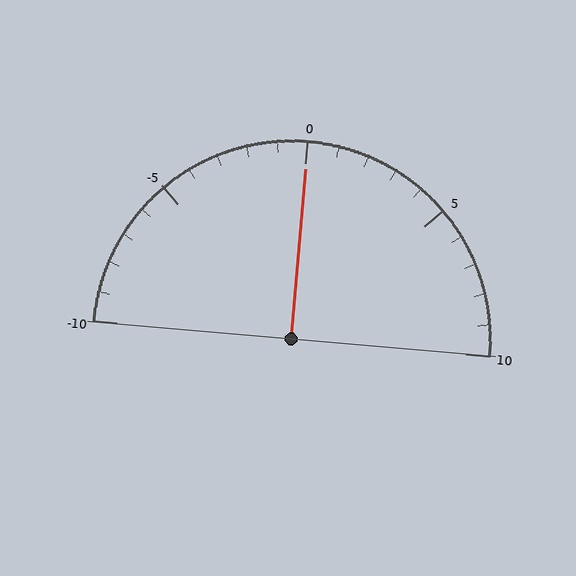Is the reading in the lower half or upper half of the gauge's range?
The reading is in the upper half of the range (-10 to 10).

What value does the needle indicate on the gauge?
The needle indicates approximately 0.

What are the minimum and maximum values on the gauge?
The gauge ranges from -10 to 10.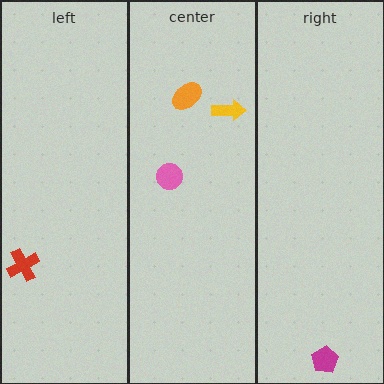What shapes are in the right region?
The magenta pentagon.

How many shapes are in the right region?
1.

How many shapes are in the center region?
3.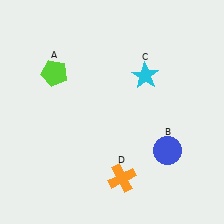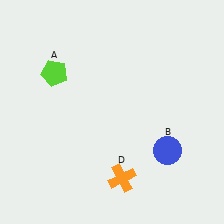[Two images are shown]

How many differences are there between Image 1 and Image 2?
There is 1 difference between the two images.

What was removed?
The cyan star (C) was removed in Image 2.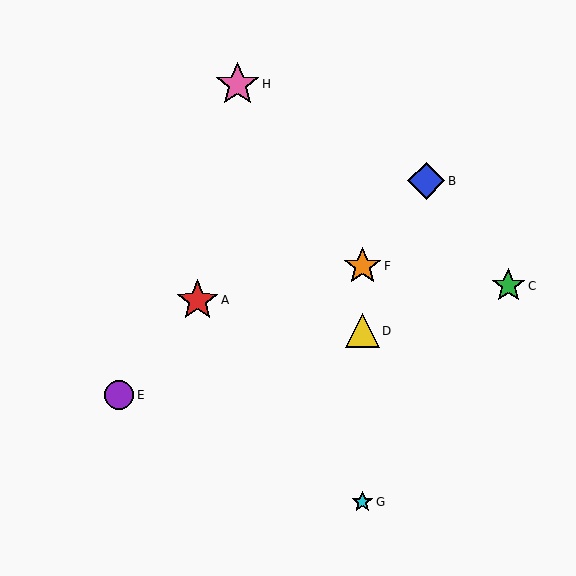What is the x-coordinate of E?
Object E is at x≈119.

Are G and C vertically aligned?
No, G is at x≈362 and C is at x≈508.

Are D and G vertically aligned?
Yes, both are at x≈362.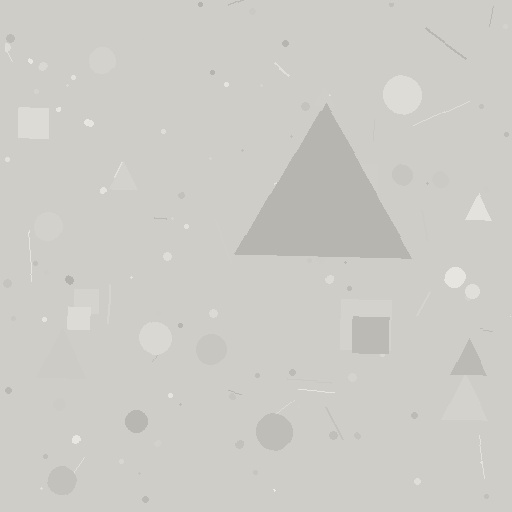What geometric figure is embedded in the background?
A triangle is embedded in the background.